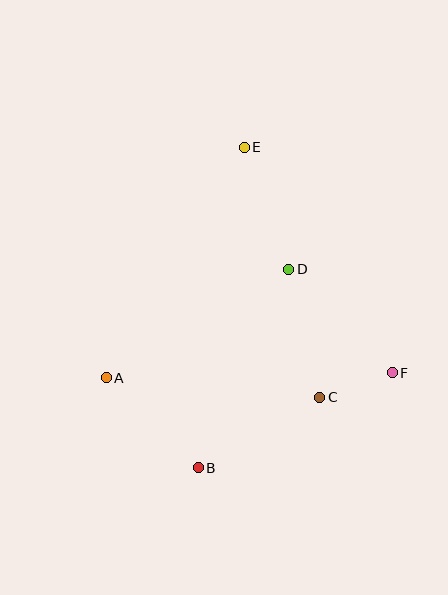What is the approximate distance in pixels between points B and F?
The distance between B and F is approximately 216 pixels.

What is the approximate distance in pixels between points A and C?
The distance between A and C is approximately 215 pixels.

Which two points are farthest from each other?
Points B and E are farthest from each other.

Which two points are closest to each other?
Points C and F are closest to each other.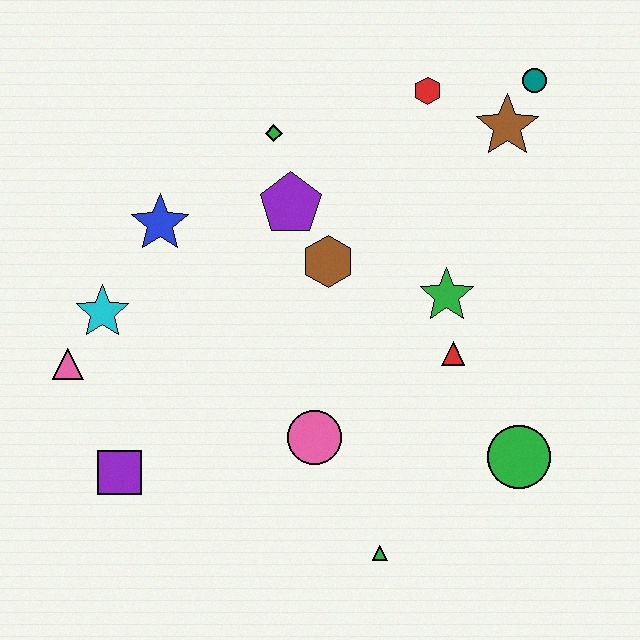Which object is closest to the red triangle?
The green star is closest to the red triangle.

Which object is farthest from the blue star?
The green circle is farthest from the blue star.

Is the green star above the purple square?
Yes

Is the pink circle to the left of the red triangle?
Yes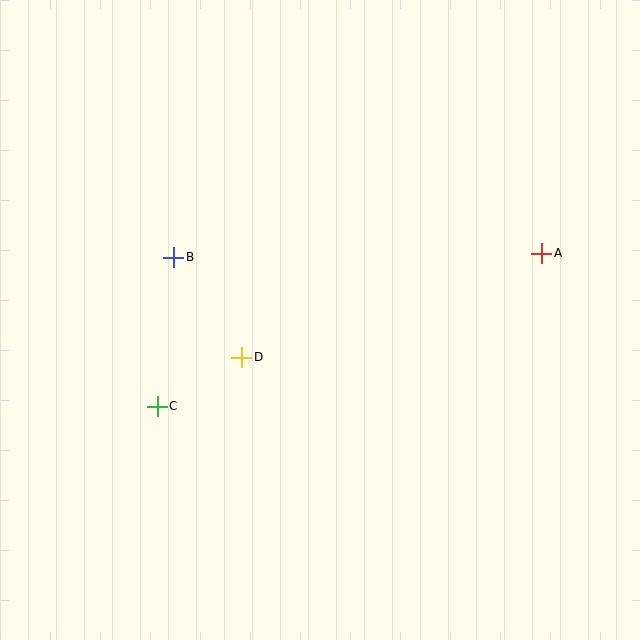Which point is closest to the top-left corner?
Point B is closest to the top-left corner.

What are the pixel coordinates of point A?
Point A is at (542, 253).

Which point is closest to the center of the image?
Point D at (242, 357) is closest to the center.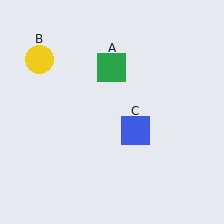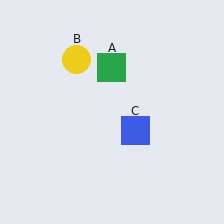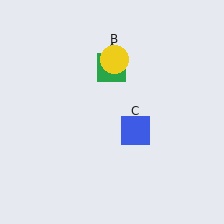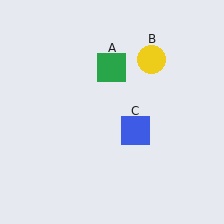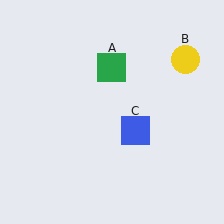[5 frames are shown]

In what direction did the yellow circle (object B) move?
The yellow circle (object B) moved right.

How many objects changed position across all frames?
1 object changed position: yellow circle (object B).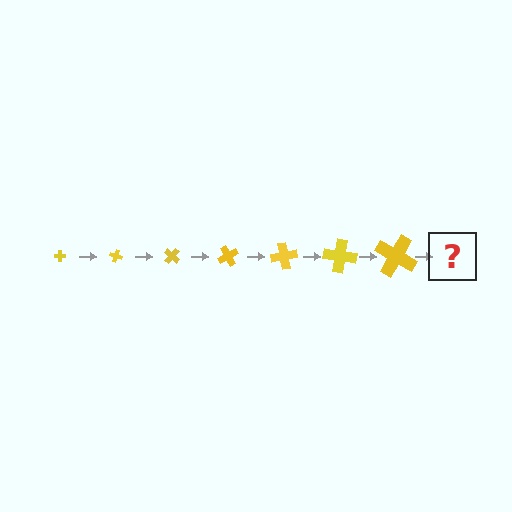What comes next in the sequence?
The next element should be a cross, larger than the previous one and rotated 140 degrees from the start.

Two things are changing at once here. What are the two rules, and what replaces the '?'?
The two rules are that the cross grows larger each step and it rotates 20 degrees each step. The '?' should be a cross, larger than the previous one and rotated 140 degrees from the start.